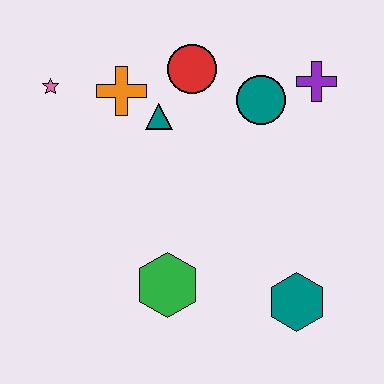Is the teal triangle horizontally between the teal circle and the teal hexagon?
No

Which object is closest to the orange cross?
The teal triangle is closest to the orange cross.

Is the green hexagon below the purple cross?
Yes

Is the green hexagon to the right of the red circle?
No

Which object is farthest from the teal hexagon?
The pink star is farthest from the teal hexagon.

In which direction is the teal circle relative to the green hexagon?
The teal circle is above the green hexagon.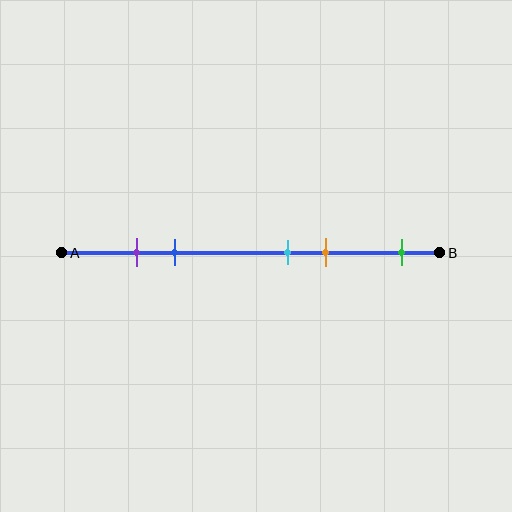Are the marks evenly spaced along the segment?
No, the marks are not evenly spaced.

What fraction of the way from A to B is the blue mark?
The blue mark is approximately 30% (0.3) of the way from A to B.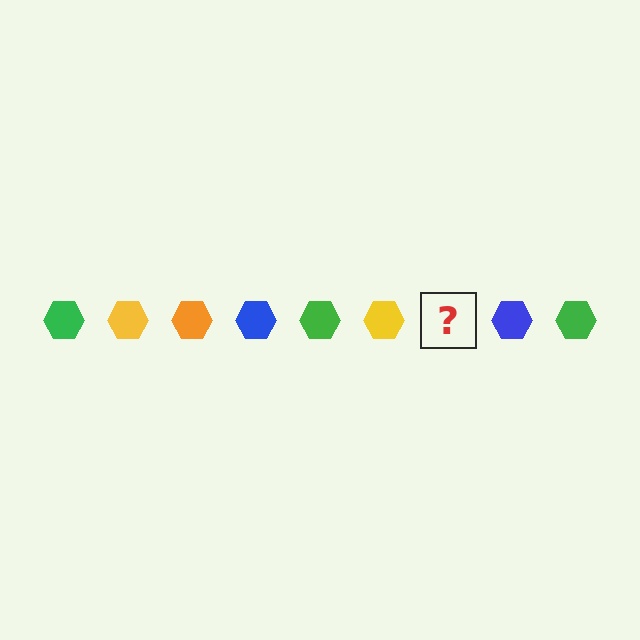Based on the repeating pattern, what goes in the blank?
The blank should be an orange hexagon.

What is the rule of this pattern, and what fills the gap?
The rule is that the pattern cycles through green, yellow, orange, blue hexagons. The gap should be filled with an orange hexagon.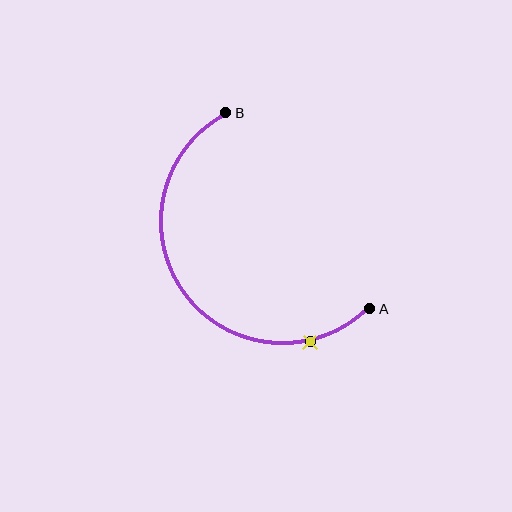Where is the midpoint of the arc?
The arc midpoint is the point on the curve farthest from the straight line joining A and B. It sits below and to the left of that line.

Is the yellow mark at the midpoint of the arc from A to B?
No. The yellow mark lies on the arc but is closer to endpoint A. The arc midpoint would be at the point on the curve equidistant along the arc from both A and B.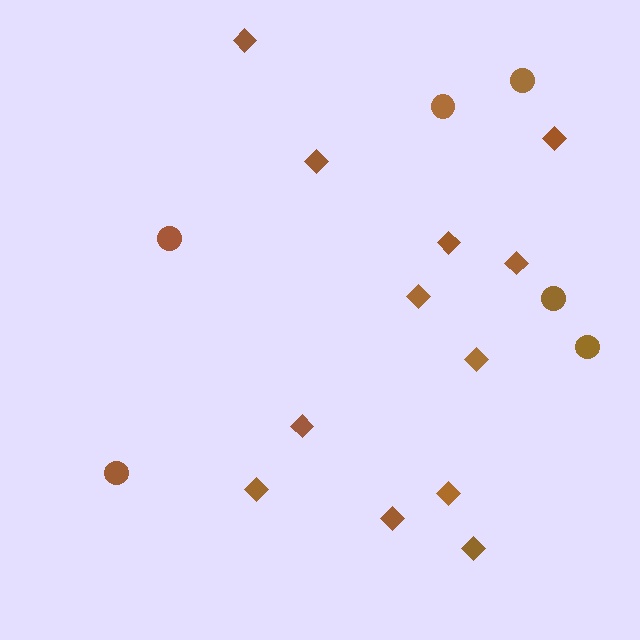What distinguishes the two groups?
There are 2 groups: one group of diamonds (12) and one group of circles (6).